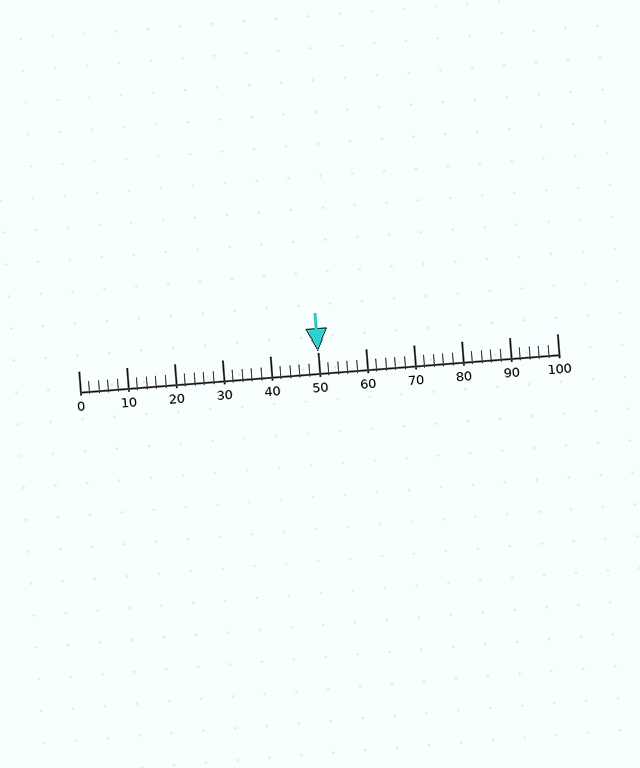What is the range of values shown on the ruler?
The ruler shows values from 0 to 100.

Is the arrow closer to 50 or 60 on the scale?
The arrow is closer to 50.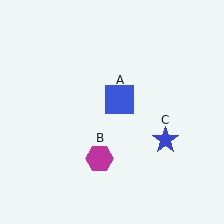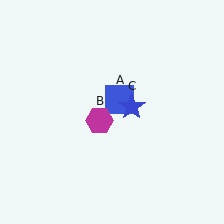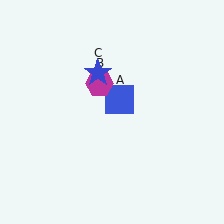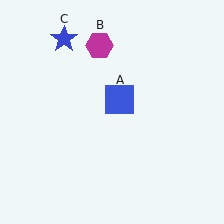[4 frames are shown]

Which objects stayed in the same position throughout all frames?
Blue square (object A) remained stationary.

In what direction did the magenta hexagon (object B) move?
The magenta hexagon (object B) moved up.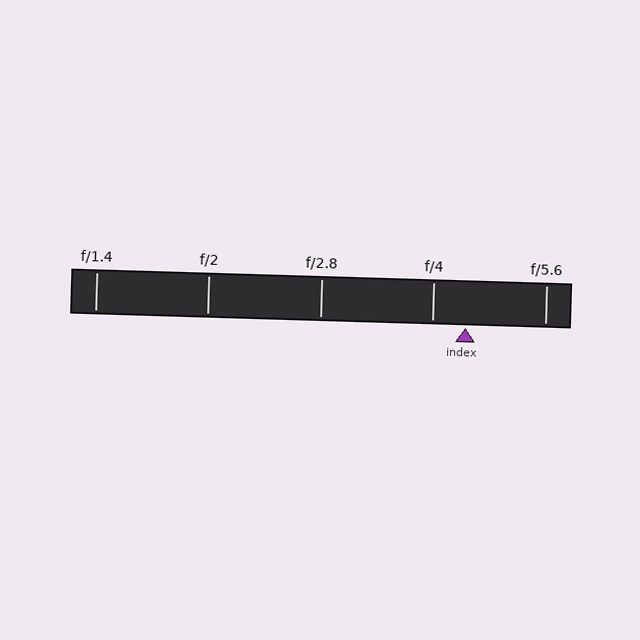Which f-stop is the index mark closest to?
The index mark is closest to f/4.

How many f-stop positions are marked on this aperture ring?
There are 5 f-stop positions marked.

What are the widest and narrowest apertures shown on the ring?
The widest aperture shown is f/1.4 and the narrowest is f/5.6.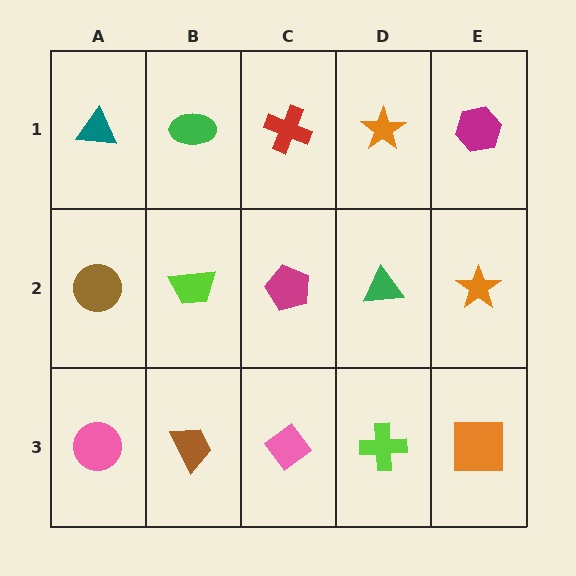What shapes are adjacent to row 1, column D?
A green triangle (row 2, column D), a red cross (row 1, column C), a magenta hexagon (row 1, column E).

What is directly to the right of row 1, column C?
An orange star.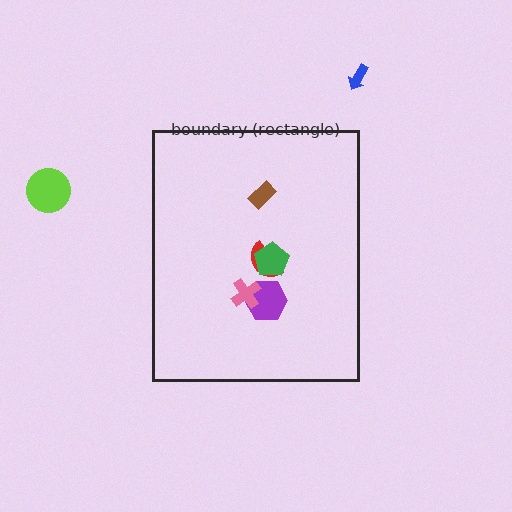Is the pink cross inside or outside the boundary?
Inside.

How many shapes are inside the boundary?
5 inside, 2 outside.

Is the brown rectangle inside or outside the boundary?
Inside.